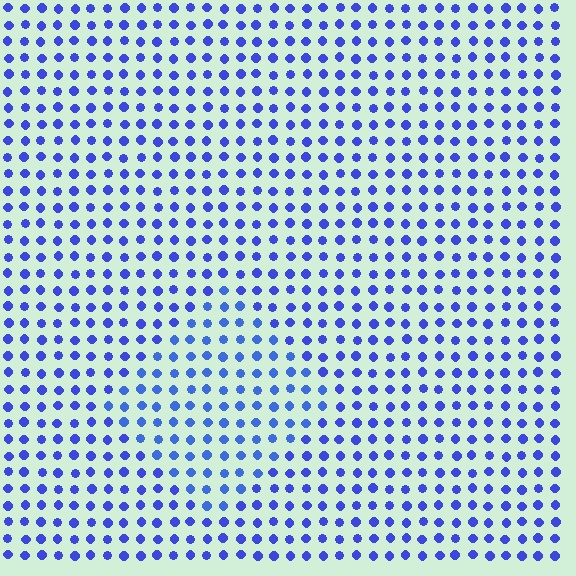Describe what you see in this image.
The image is filled with small blue elements in a uniform arrangement. A diamond-shaped region is visible where the elements are tinted to a slightly different hue, forming a subtle color boundary.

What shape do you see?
I see a diamond.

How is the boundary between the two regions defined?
The boundary is defined purely by a slight shift in hue (about 14 degrees). Spacing, size, and orientation are identical on both sides.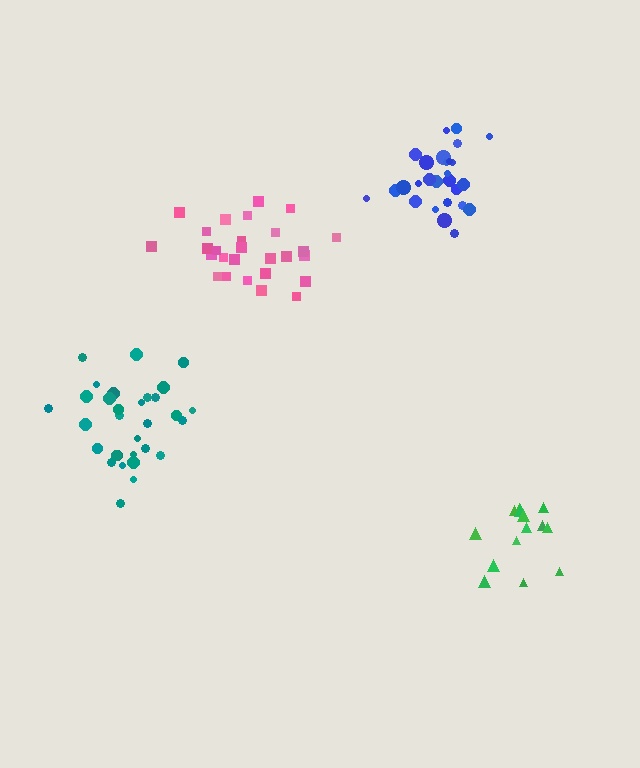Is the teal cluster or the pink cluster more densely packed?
Teal.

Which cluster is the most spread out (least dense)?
Pink.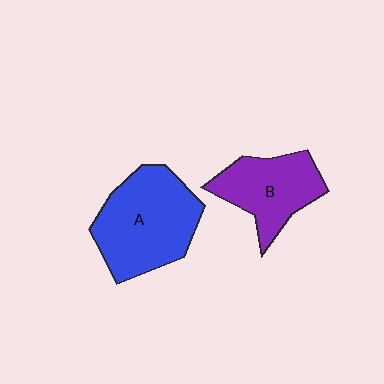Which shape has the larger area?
Shape A (blue).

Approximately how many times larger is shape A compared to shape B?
Approximately 1.4 times.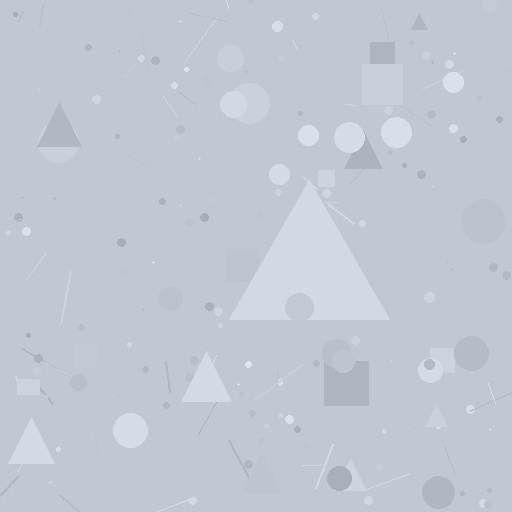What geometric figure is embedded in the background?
A triangle is embedded in the background.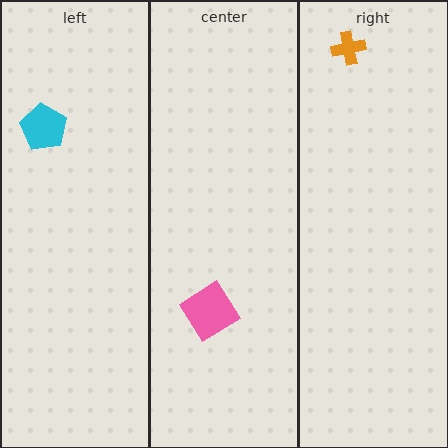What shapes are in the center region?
The pink diamond.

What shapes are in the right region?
The orange cross.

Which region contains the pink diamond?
The center region.